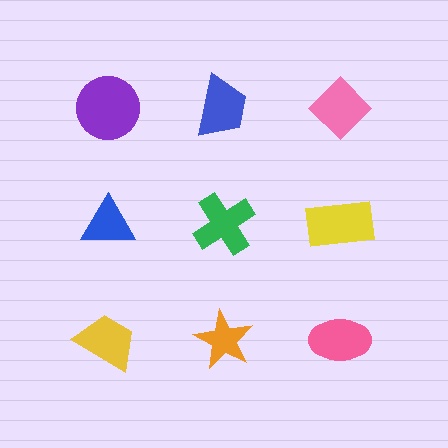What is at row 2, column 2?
A green cross.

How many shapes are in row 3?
3 shapes.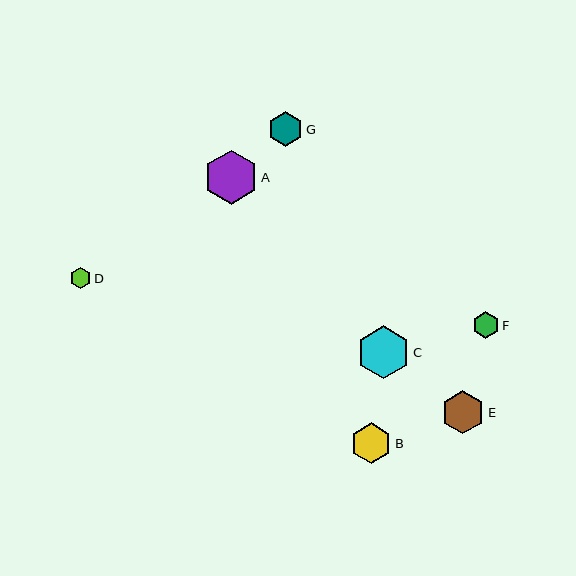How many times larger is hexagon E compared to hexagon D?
Hexagon E is approximately 2.1 times the size of hexagon D.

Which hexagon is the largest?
Hexagon A is the largest with a size of approximately 55 pixels.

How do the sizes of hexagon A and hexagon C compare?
Hexagon A and hexagon C are approximately the same size.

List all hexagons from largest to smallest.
From largest to smallest: A, C, E, B, G, F, D.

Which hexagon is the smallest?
Hexagon D is the smallest with a size of approximately 21 pixels.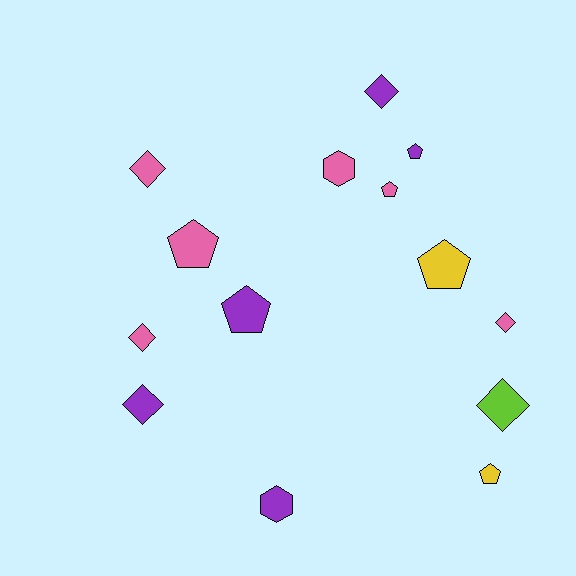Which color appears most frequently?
Pink, with 6 objects.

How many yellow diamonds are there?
There are no yellow diamonds.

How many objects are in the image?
There are 14 objects.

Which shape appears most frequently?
Diamond, with 6 objects.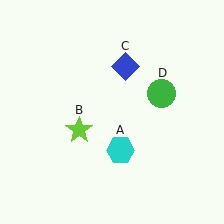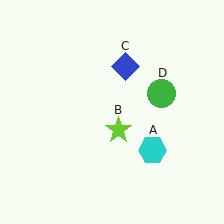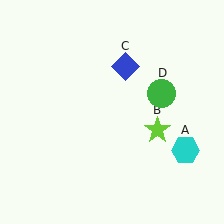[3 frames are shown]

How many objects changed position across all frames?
2 objects changed position: cyan hexagon (object A), lime star (object B).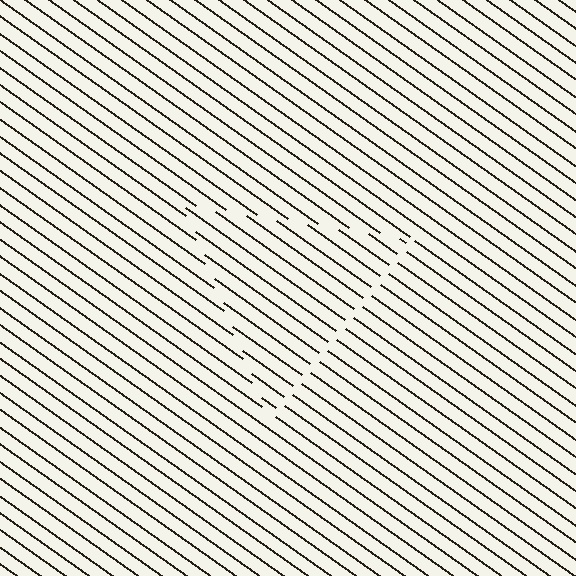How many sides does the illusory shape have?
3 sides — the line-ends trace a triangle.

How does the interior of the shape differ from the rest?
The interior of the shape contains the same grating, shifted by half a period — the contour is defined by the phase discontinuity where line-ends from the inner and outer gratings abut.